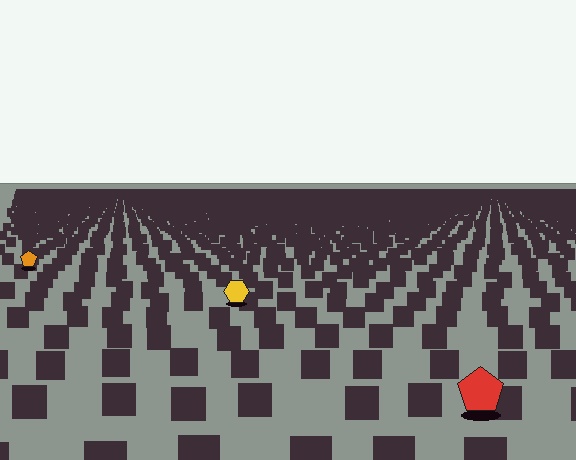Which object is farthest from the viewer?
The orange pentagon is farthest from the viewer. It appears smaller and the ground texture around it is denser.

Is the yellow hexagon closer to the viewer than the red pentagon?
No. The red pentagon is closer — you can tell from the texture gradient: the ground texture is coarser near it.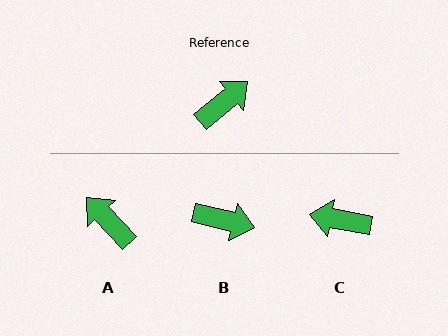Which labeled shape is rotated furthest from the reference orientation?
C, about 130 degrees away.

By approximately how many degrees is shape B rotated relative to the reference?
Approximately 54 degrees clockwise.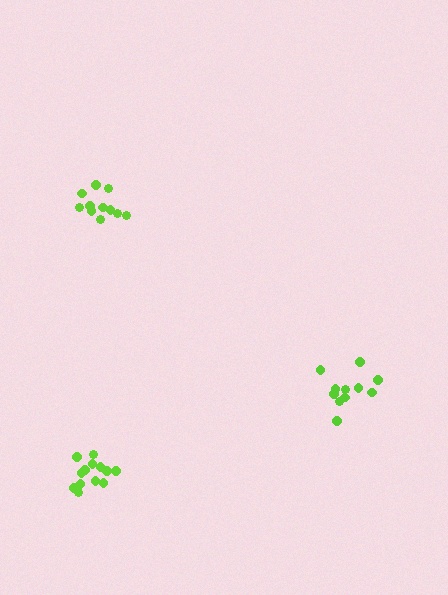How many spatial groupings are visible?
There are 3 spatial groupings.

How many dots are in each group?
Group 1: 11 dots, Group 2: 13 dots, Group 3: 11 dots (35 total).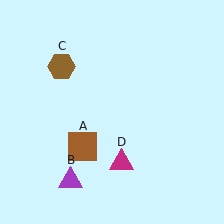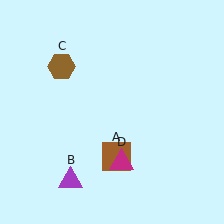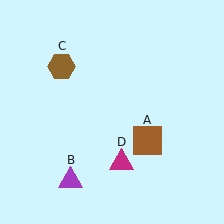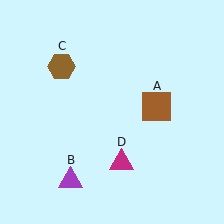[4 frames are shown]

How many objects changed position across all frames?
1 object changed position: brown square (object A).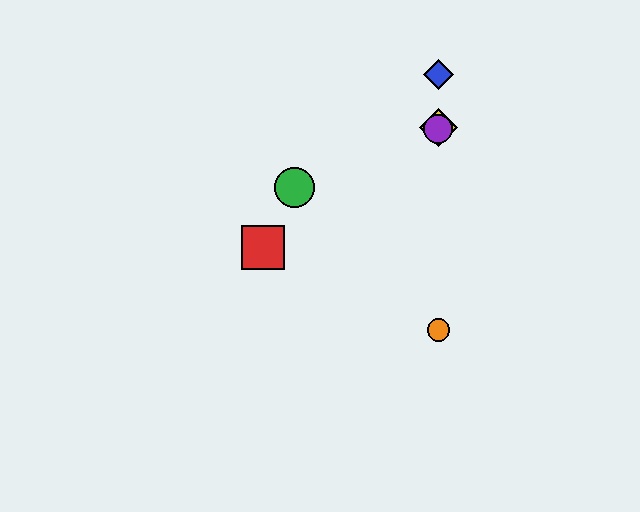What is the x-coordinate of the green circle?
The green circle is at x≈294.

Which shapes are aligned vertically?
The blue diamond, the yellow diamond, the purple circle, the orange circle are aligned vertically.